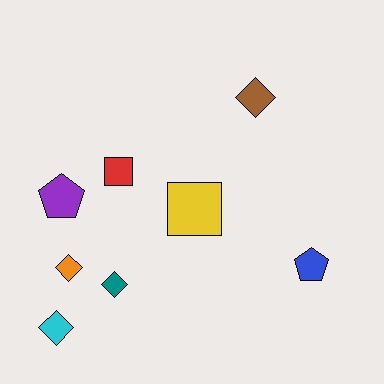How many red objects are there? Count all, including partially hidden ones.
There is 1 red object.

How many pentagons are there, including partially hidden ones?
There are 2 pentagons.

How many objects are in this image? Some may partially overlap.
There are 8 objects.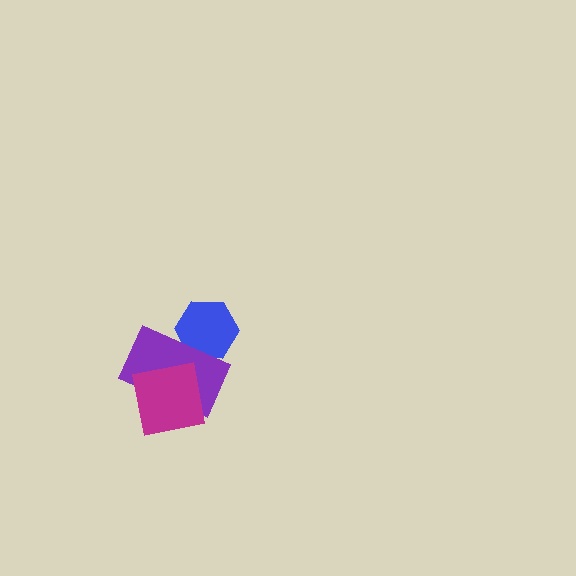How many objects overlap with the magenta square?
1 object overlaps with the magenta square.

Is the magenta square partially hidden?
No, no other shape covers it.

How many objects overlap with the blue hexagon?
1 object overlaps with the blue hexagon.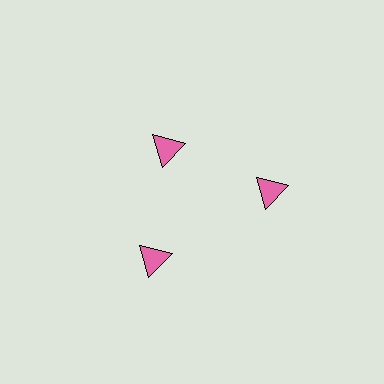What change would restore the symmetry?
The symmetry would be restored by moving it outward, back onto the ring so that all 3 triangles sit at equal angles and equal distance from the center.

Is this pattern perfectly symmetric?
No. The 3 pink triangles are arranged in a ring, but one element near the 11 o'clock position is pulled inward toward the center, breaking the 3-fold rotational symmetry.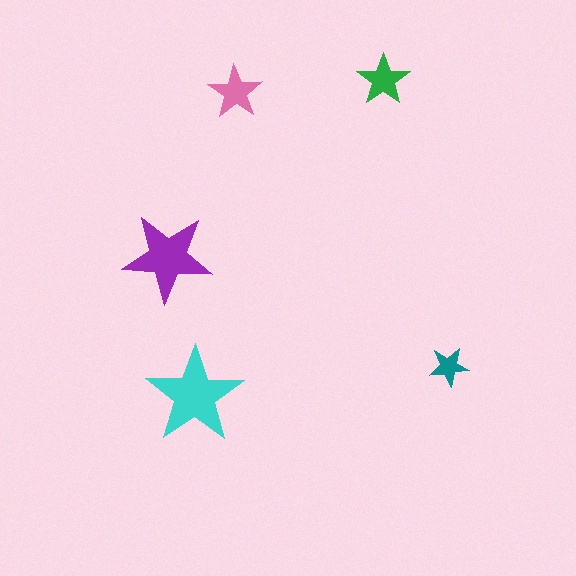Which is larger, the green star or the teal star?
The green one.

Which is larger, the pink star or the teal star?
The pink one.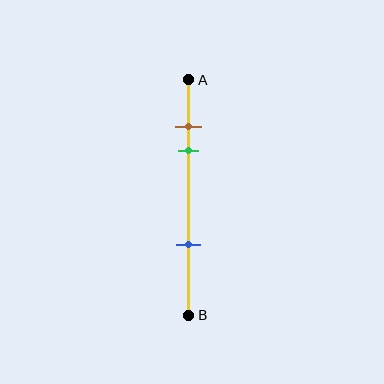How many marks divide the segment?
There are 3 marks dividing the segment.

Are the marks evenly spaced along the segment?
No, the marks are not evenly spaced.